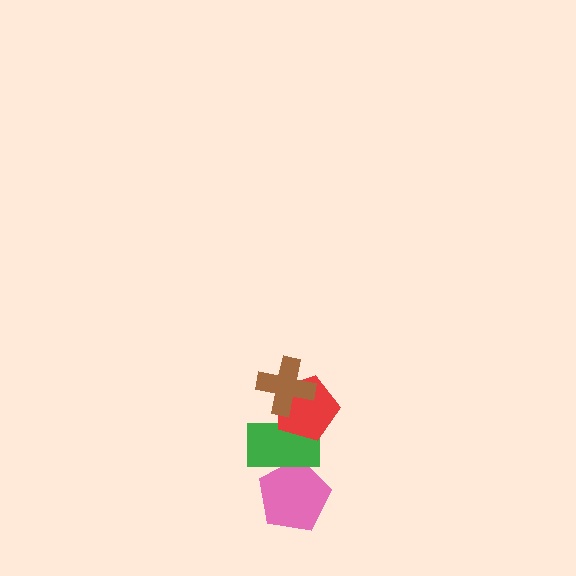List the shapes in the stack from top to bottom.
From top to bottom: the brown cross, the red pentagon, the green rectangle, the pink pentagon.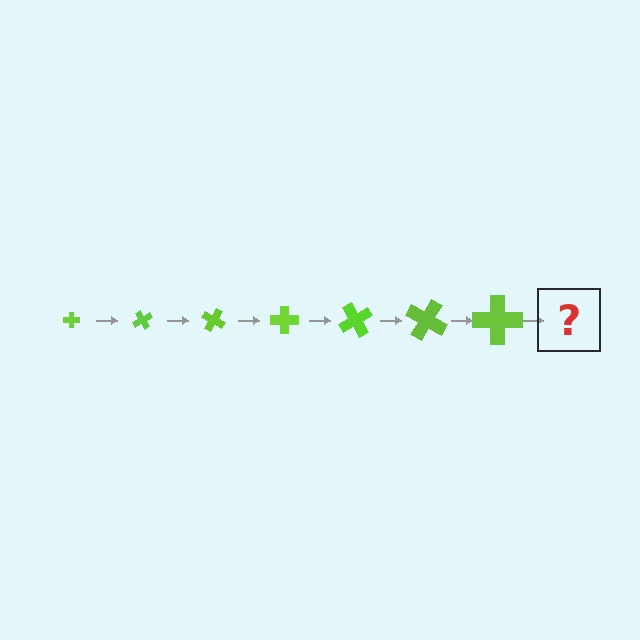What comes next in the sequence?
The next element should be a cross, larger than the previous one and rotated 420 degrees from the start.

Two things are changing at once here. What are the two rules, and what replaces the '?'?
The two rules are that the cross grows larger each step and it rotates 60 degrees each step. The '?' should be a cross, larger than the previous one and rotated 420 degrees from the start.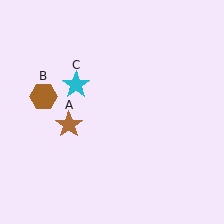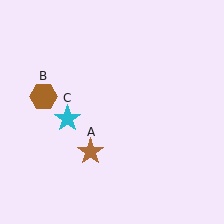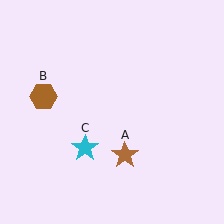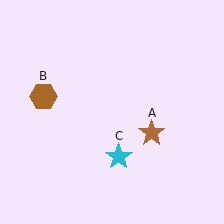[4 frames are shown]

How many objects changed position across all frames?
2 objects changed position: brown star (object A), cyan star (object C).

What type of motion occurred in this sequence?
The brown star (object A), cyan star (object C) rotated counterclockwise around the center of the scene.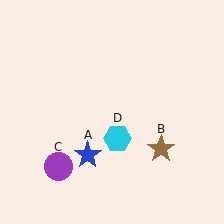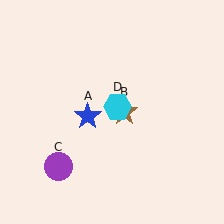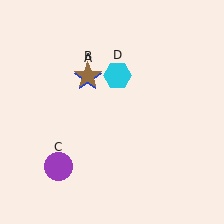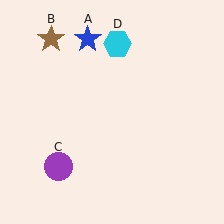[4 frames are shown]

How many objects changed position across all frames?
3 objects changed position: blue star (object A), brown star (object B), cyan hexagon (object D).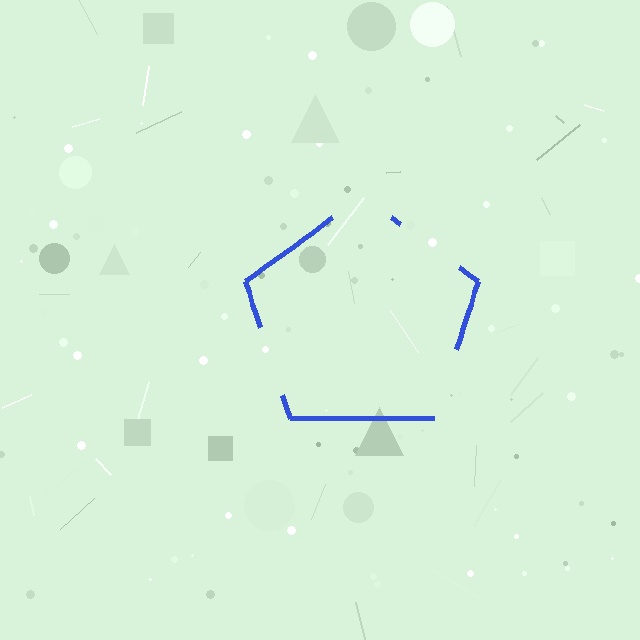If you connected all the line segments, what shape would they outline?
They would outline a pentagon.